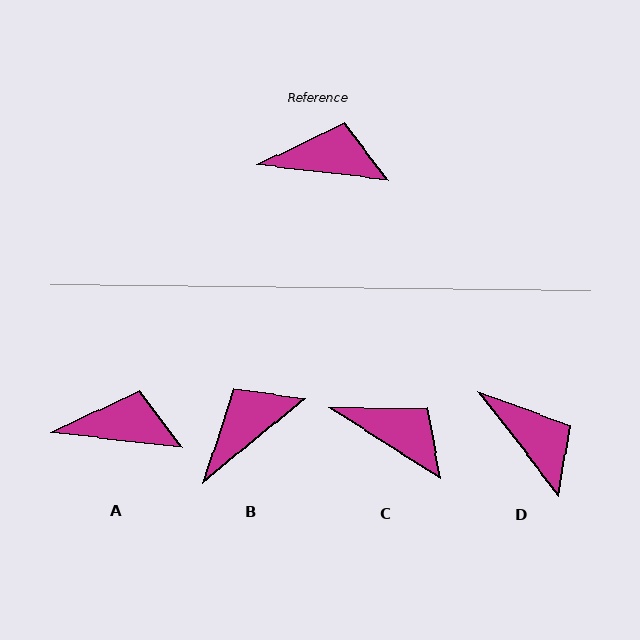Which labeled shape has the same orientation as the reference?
A.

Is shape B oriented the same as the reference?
No, it is off by about 46 degrees.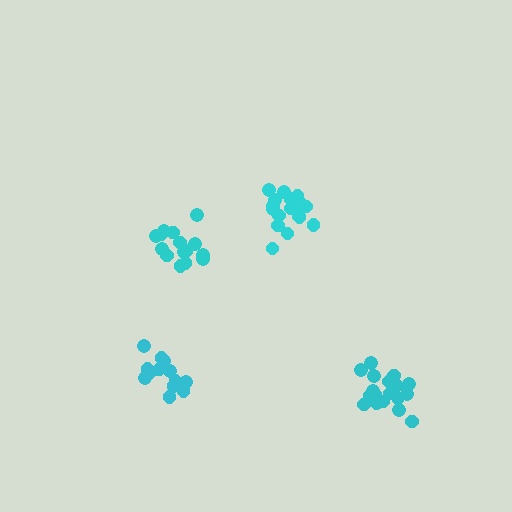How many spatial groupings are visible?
There are 4 spatial groupings.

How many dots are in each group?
Group 1: 19 dots, Group 2: 18 dots, Group 3: 15 dots, Group 4: 15 dots (67 total).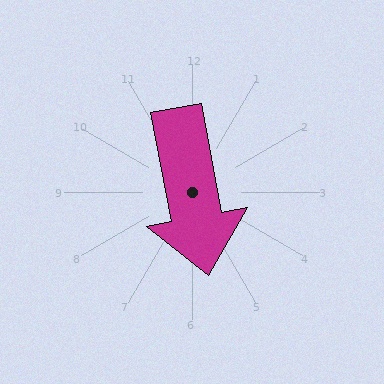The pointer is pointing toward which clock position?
Roughly 6 o'clock.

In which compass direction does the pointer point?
South.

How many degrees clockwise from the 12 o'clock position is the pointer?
Approximately 169 degrees.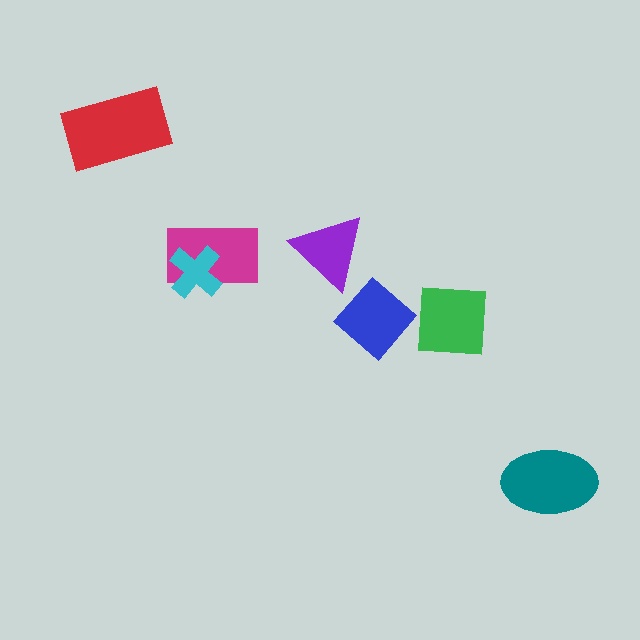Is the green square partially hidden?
No, no other shape covers it.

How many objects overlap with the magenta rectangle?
1 object overlaps with the magenta rectangle.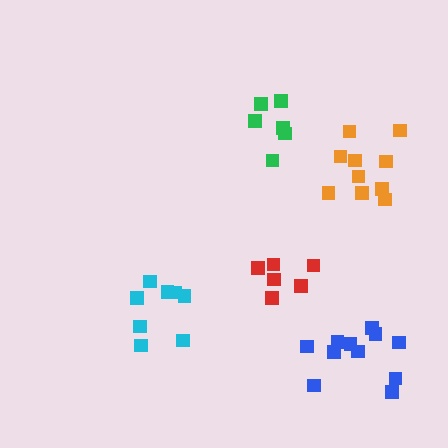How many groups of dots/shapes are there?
There are 5 groups.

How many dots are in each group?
Group 1: 6 dots, Group 2: 10 dots, Group 3: 11 dots, Group 4: 6 dots, Group 5: 8 dots (41 total).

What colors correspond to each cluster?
The clusters are colored: green, orange, blue, red, cyan.